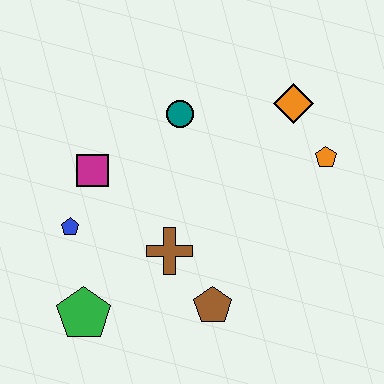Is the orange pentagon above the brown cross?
Yes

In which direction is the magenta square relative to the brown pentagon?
The magenta square is above the brown pentagon.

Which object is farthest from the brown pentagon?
The orange diamond is farthest from the brown pentagon.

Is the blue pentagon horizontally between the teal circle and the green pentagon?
No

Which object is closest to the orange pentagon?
The orange diamond is closest to the orange pentagon.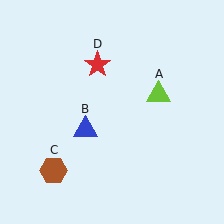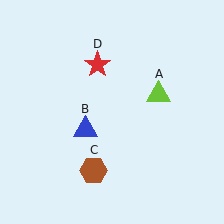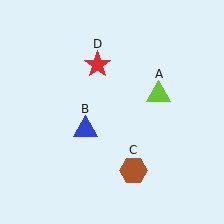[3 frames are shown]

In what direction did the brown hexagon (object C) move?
The brown hexagon (object C) moved right.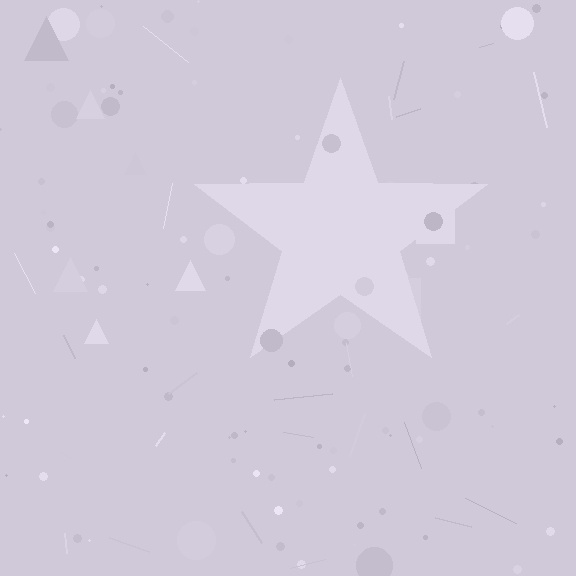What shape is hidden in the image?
A star is hidden in the image.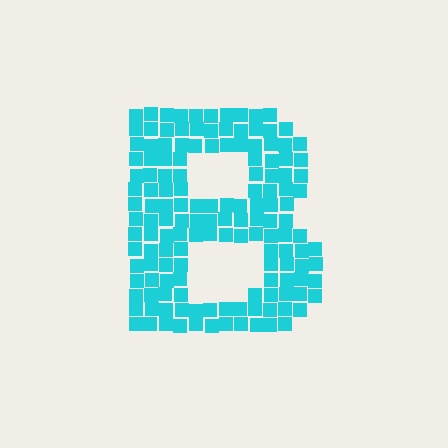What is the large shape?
The large shape is the letter B.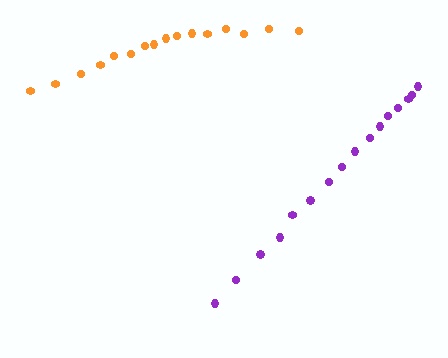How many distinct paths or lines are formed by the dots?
There are 2 distinct paths.